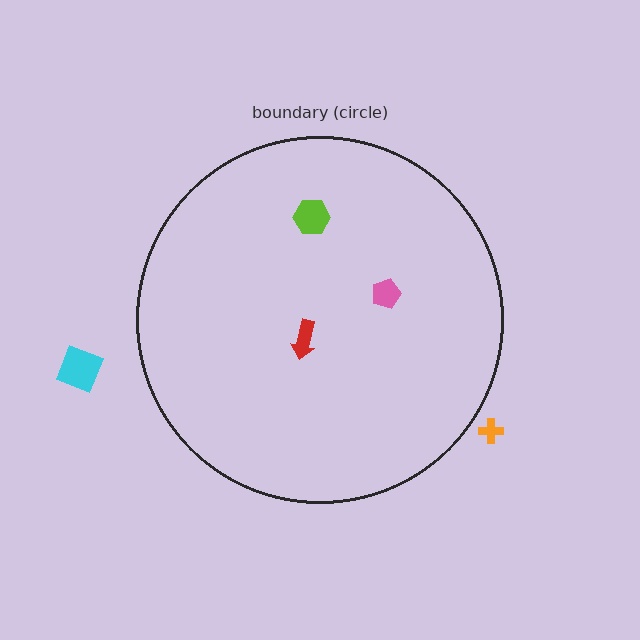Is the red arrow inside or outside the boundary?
Inside.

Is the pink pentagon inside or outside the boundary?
Inside.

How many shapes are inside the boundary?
3 inside, 2 outside.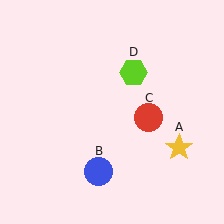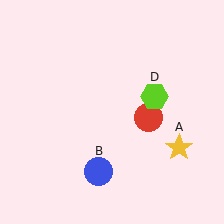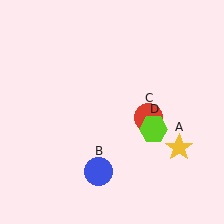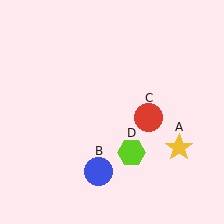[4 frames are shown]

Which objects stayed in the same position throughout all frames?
Yellow star (object A) and blue circle (object B) and red circle (object C) remained stationary.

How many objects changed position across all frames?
1 object changed position: lime hexagon (object D).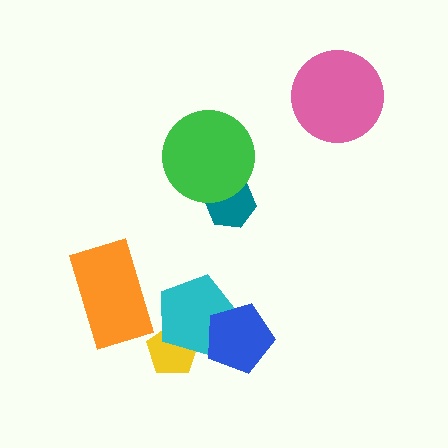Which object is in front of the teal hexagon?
The green circle is in front of the teal hexagon.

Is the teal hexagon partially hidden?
Yes, it is partially covered by another shape.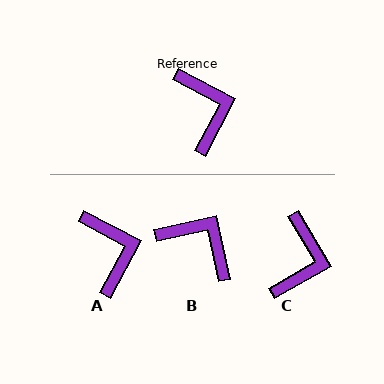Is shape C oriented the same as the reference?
No, it is off by about 32 degrees.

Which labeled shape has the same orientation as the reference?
A.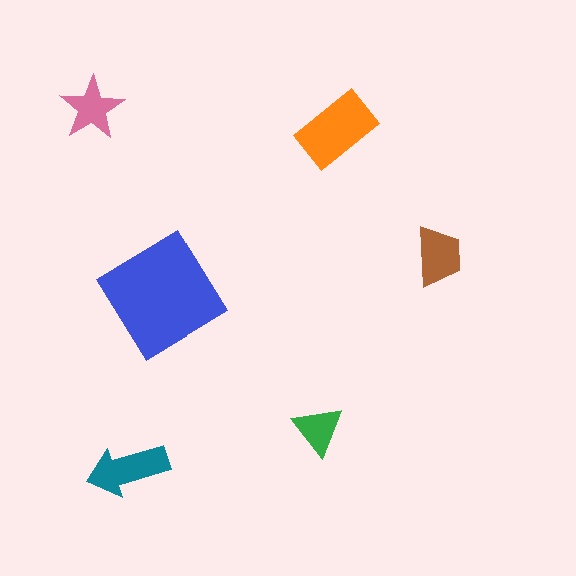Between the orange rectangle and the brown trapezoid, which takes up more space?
The orange rectangle.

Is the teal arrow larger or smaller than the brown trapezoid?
Larger.